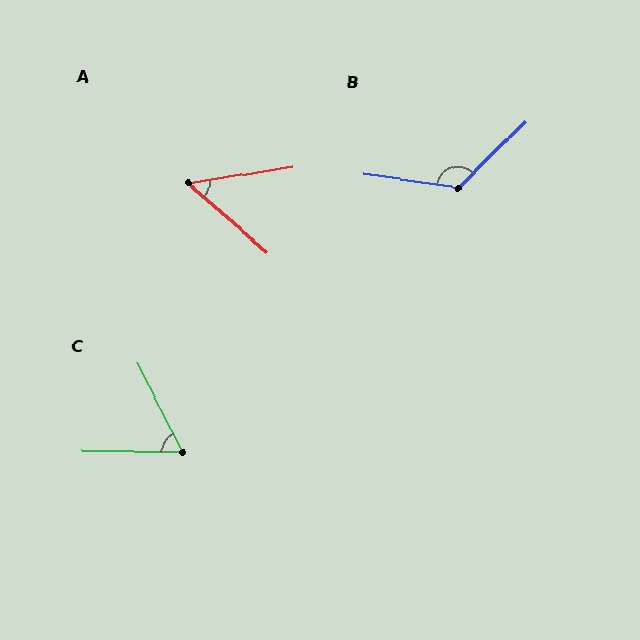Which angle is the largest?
B, at approximately 127 degrees.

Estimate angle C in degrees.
Approximately 63 degrees.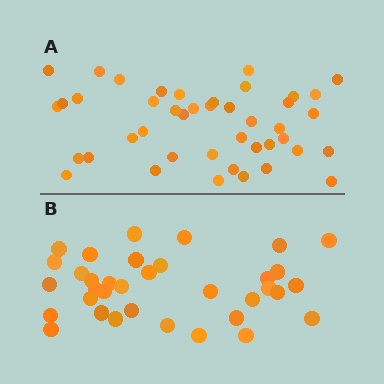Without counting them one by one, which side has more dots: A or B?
Region A (the top region) has more dots.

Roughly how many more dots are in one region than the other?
Region A has roughly 8 or so more dots than region B.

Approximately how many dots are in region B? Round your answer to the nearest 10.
About 40 dots. (The exact count is 35, which rounds to 40.)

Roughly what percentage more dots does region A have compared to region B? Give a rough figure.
About 25% more.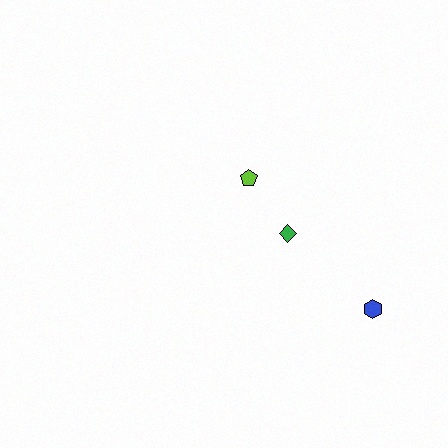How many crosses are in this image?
There are no crosses.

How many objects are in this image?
There are 3 objects.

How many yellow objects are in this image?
There are no yellow objects.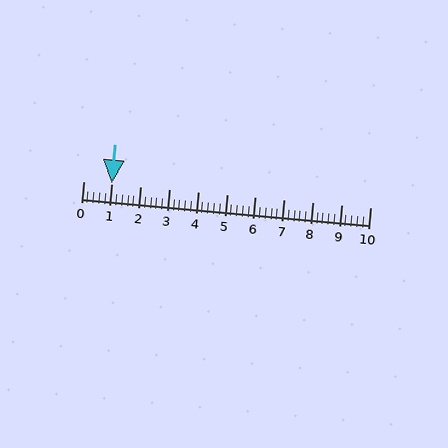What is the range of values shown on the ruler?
The ruler shows values from 0 to 10.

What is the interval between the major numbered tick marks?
The major tick marks are spaced 1 units apart.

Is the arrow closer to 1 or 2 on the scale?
The arrow is closer to 1.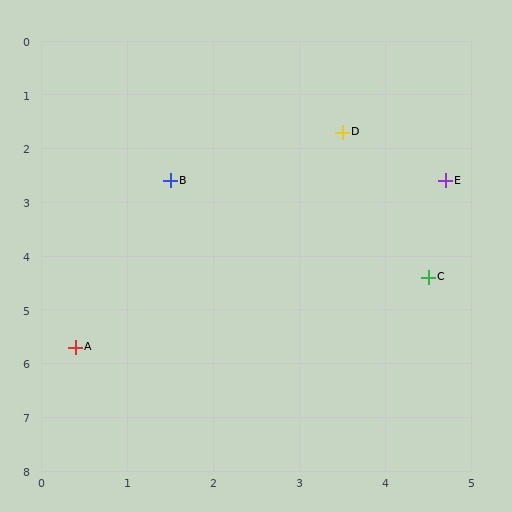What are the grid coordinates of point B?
Point B is at approximately (1.5, 2.6).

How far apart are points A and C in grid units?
Points A and C are about 4.3 grid units apart.